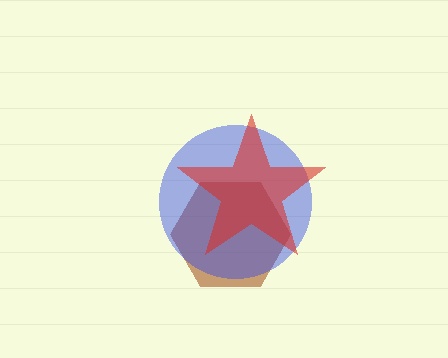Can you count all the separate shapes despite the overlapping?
Yes, there are 3 separate shapes.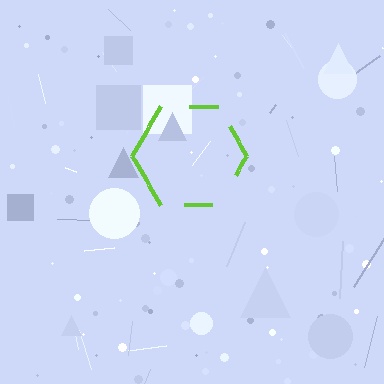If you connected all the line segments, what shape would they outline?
They would outline a hexagon.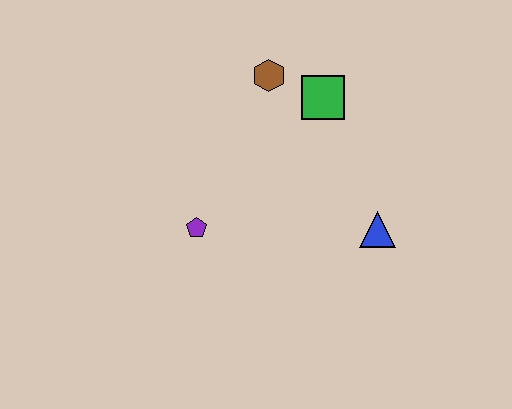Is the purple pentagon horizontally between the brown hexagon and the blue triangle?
No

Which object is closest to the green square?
The brown hexagon is closest to the green square.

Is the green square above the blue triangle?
Yes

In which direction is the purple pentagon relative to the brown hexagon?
The purple pentagon is below the brown hexagon.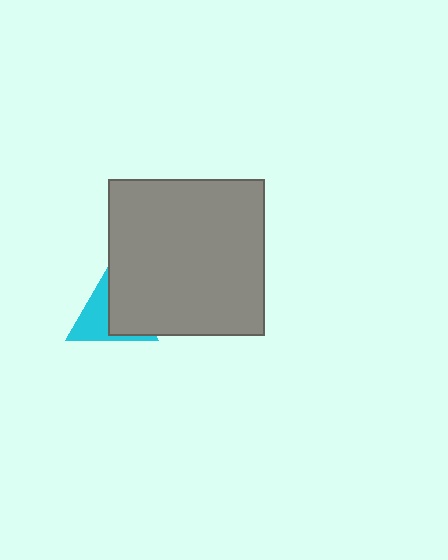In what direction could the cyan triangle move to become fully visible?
The cyan triangle could move left. That would shift it out from behind the gray square entirely.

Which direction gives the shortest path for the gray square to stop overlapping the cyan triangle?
Moving right gives the shortest separation.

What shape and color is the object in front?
The object in front is a gray square.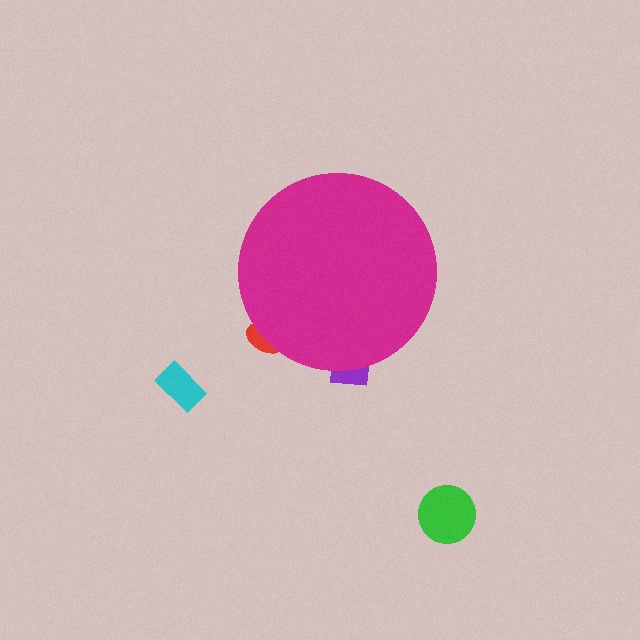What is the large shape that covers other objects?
A magenta circle.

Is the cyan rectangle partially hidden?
No, the cyan rectangle is fully visible.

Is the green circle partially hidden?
No, the green circle is fully visible.